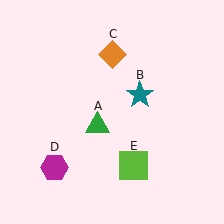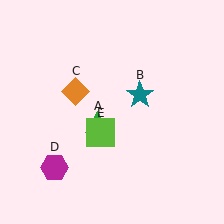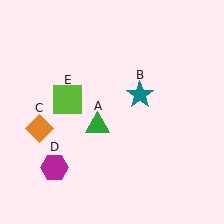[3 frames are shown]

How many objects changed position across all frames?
2 objects changed position: orange diamond (object C), lime square (object E).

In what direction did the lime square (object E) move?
The lime square (object E) moved up and to the left.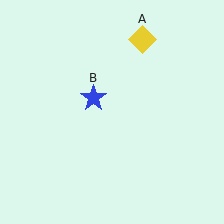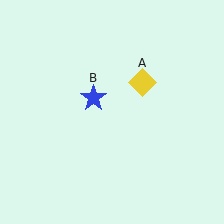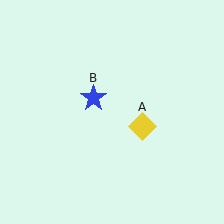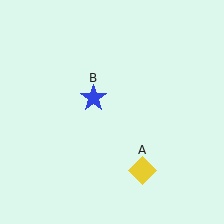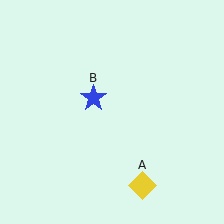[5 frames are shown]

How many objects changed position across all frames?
1 object changed position: yellow diamond (object A).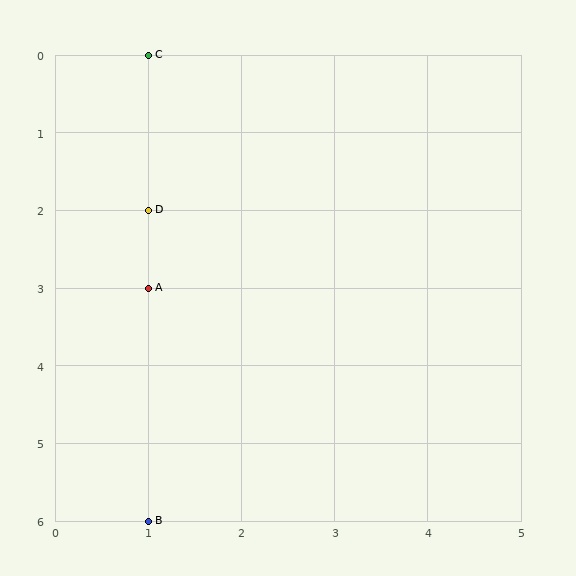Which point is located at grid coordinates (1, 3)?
Point A is at (1, 3).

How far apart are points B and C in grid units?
Points B and C are 6 rows apart.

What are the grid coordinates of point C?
Point C is at grid coordinates (1, 0).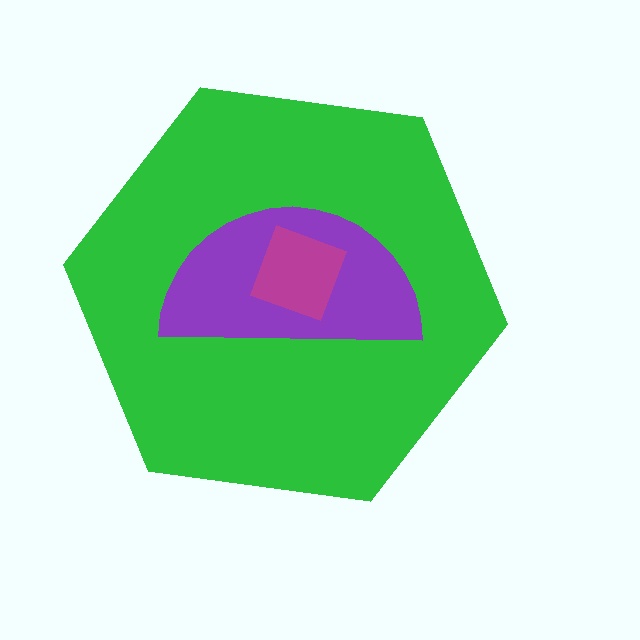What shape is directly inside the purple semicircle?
The magenta square.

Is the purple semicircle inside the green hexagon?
Yes.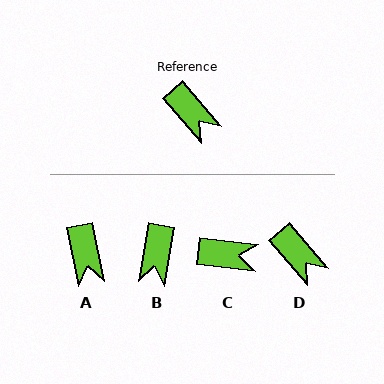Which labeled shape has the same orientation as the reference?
D.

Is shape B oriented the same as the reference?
No, it is off by about 51 degrees.